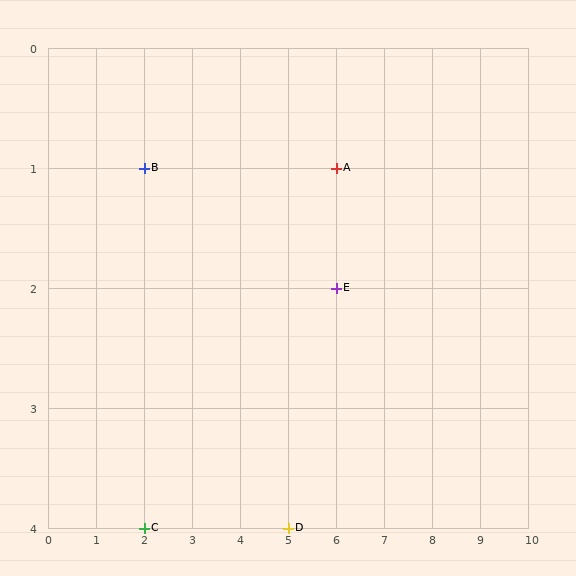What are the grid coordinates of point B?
Point B is at grid coordinates (2, 1).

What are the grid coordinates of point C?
Point C is at grid coordinates (2, 4).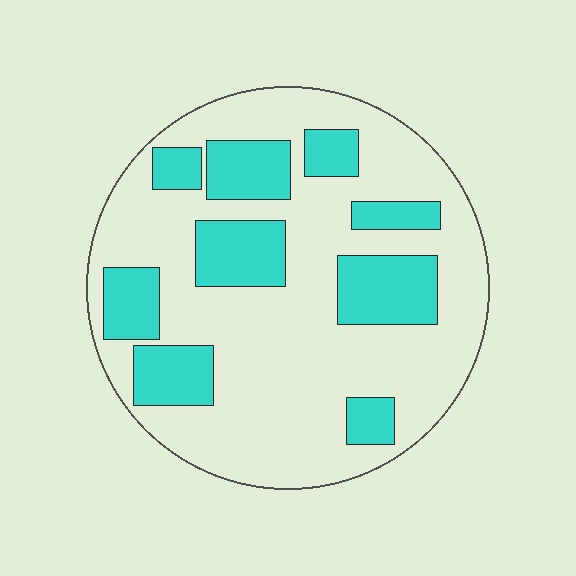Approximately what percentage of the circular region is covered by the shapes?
Approximately 30%.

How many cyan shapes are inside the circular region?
9.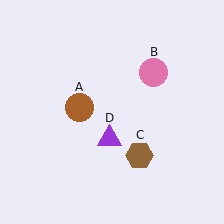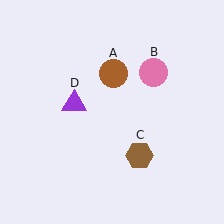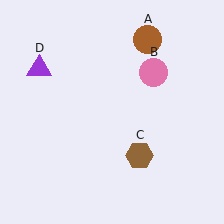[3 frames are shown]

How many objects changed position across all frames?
2 objects changed position: brown circle (object A), purple triangle (object D).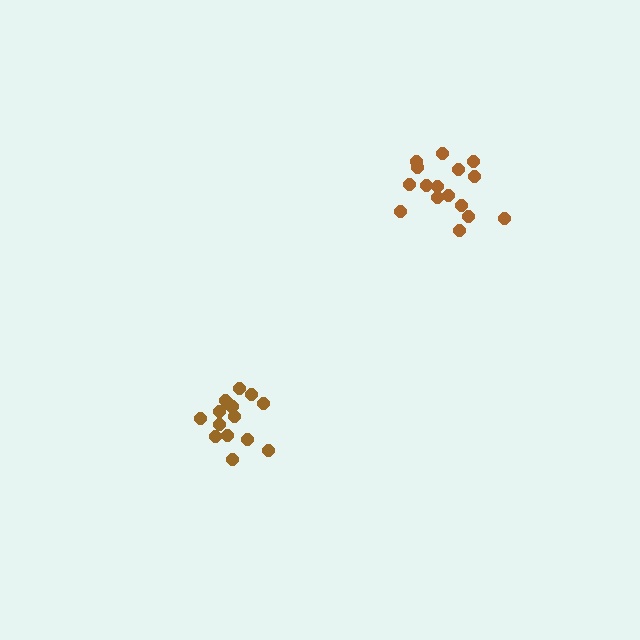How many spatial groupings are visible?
There are 2 spatial groupings.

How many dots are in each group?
Group 1: 16 dots, Group 2: 15 dots (31 total).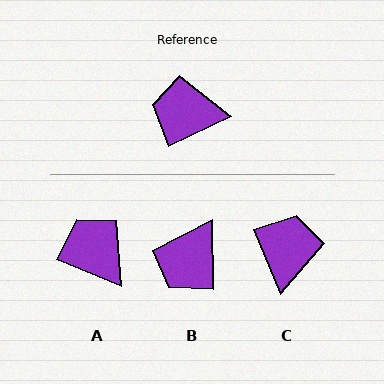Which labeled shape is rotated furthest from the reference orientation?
C, about 93 degrees away.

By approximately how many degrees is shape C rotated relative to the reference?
Approximately 93 degrees clockwise.